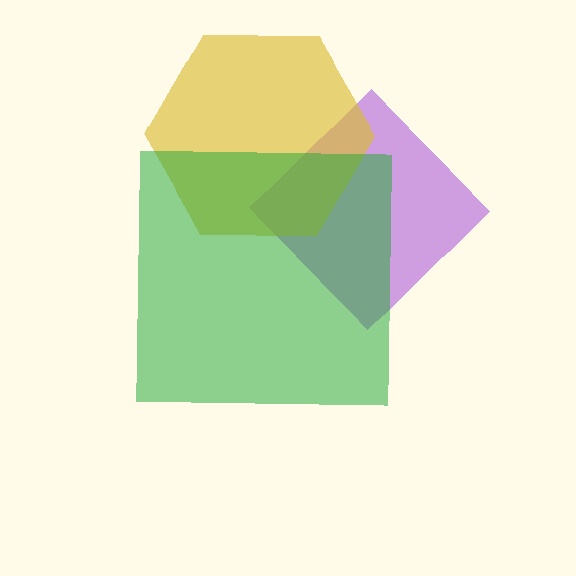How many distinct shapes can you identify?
There are 3 distinct shapes: a purple diamond, a yellow hexagon, a green square.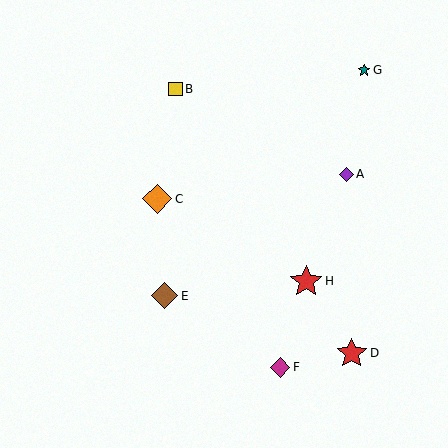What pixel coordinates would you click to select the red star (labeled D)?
Click at (352, 353) to select the red star D.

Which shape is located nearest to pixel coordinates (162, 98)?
The yellow square (labeled B) at (176, 89) is nearest to that location.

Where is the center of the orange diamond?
The center of the orange diamond is at (157, 199).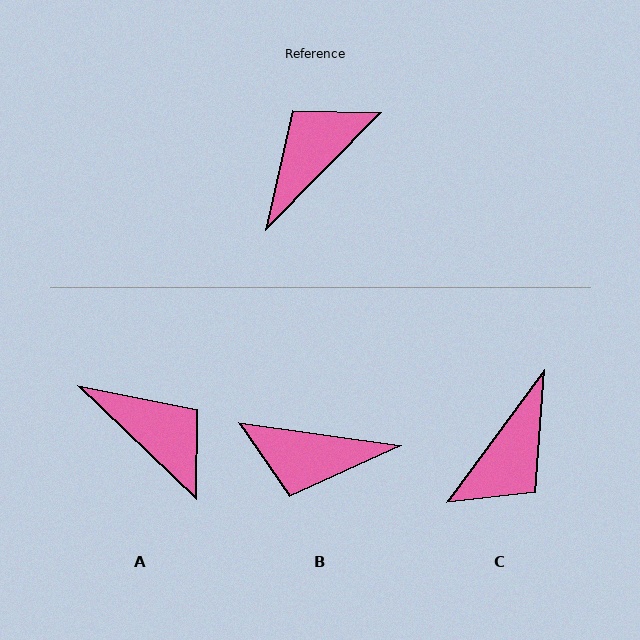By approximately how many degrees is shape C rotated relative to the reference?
Approximately 172 degrees clockwise.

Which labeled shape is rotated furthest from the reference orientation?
C, about 172 degrees away.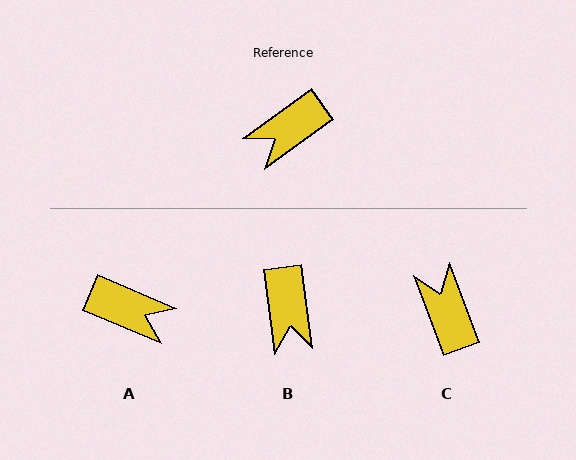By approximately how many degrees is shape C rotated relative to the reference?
Approximately 105 degrees clockwise.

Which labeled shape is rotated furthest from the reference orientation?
A, about 122 degrees away.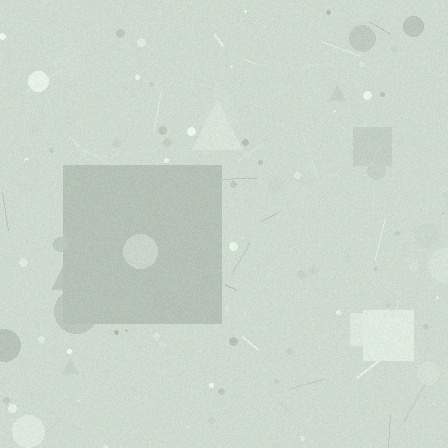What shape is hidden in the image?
A square is hidden in the image.